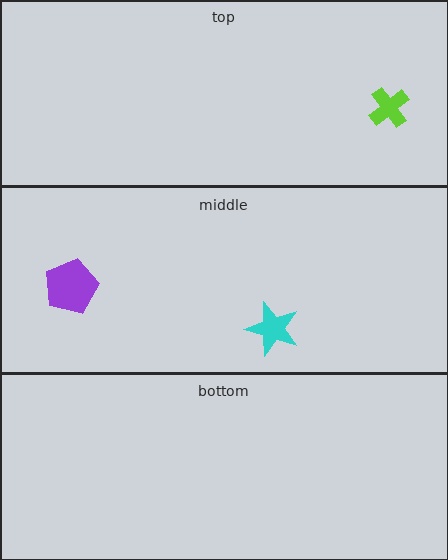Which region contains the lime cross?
The top region.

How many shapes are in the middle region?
2.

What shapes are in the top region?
The lime cross.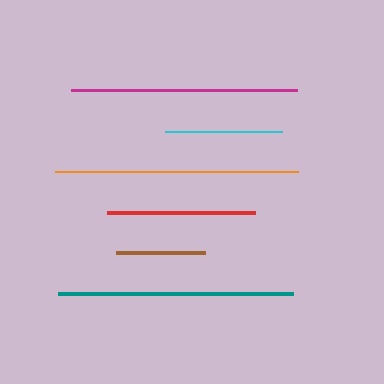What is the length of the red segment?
The red segment is approximately 148 pixels long.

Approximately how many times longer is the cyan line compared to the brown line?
The cyan line is approximately 1.3 times the length of the brown line.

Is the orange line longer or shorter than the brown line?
The orange line is longer than the brown line.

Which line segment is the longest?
The orange line is the longest at approximately 243 pixels.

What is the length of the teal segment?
The teal segment is approximately 235 pixels long.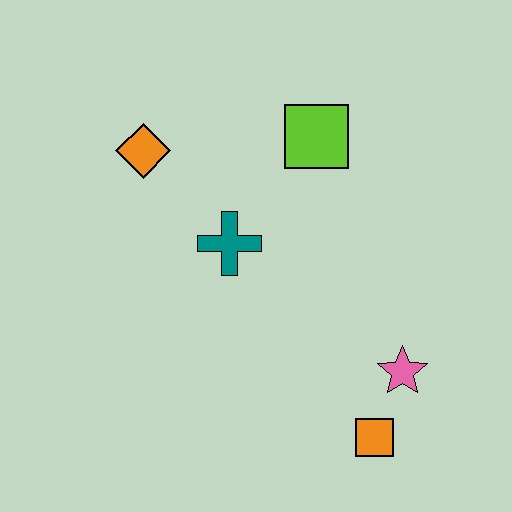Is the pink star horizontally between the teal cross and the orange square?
No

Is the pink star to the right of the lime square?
Yes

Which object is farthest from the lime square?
The orange square is farthest from the lime square.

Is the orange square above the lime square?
No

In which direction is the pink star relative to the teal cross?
The pink star is to the right of the teal cross.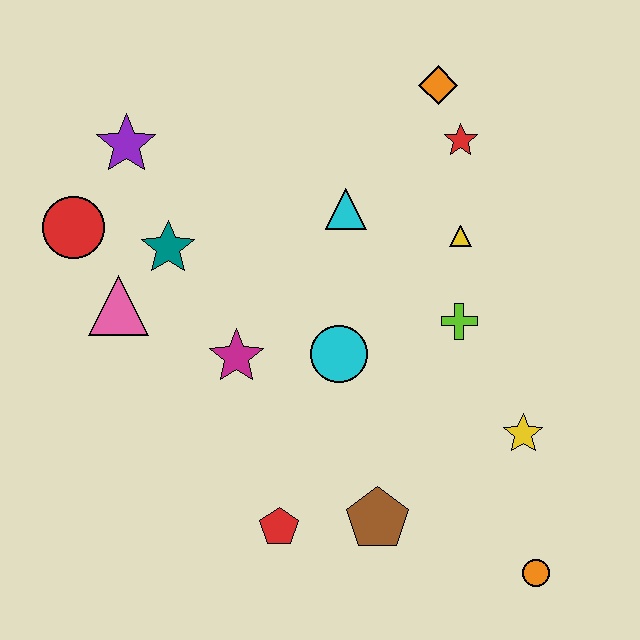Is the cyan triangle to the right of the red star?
No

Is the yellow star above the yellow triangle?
No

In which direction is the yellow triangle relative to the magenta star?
The yellow triangle is to the right of the magenta star.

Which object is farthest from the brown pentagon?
The purple star is farthest from the brown pentagon.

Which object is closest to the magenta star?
The cyan circle is closest to the magenta star.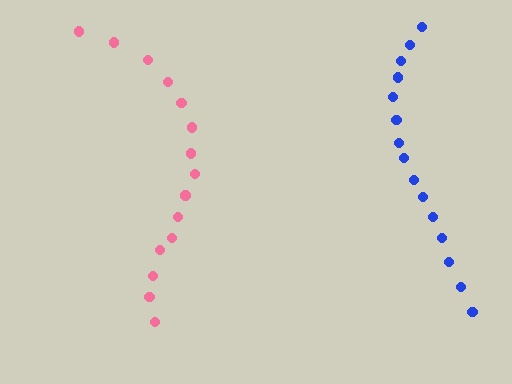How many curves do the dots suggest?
There are 2 distinct paths.